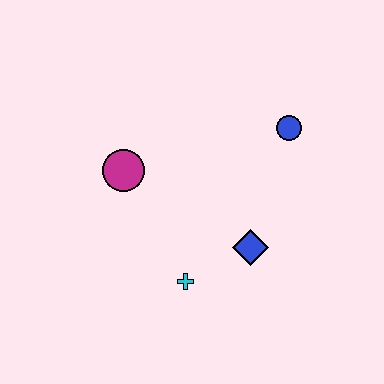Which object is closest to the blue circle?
The blue diamond is closest to the blue circle.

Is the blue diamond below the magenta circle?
Yes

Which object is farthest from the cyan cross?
The blue circle is farthest from the cyan cross.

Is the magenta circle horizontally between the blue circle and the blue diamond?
No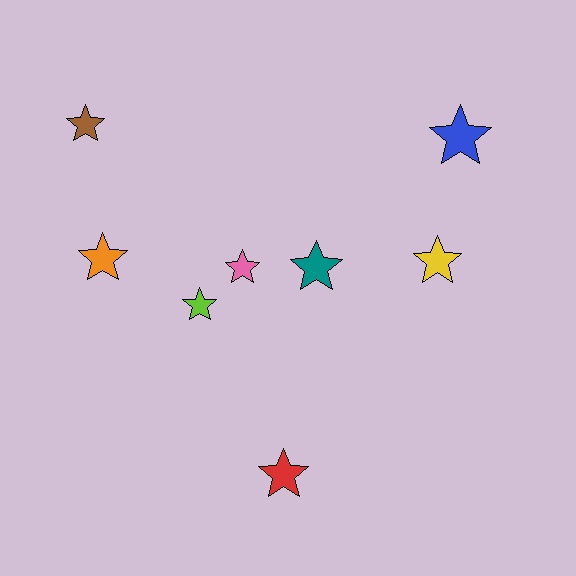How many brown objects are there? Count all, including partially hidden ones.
There is 1 brown object.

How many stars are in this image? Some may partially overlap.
There are 8 stars.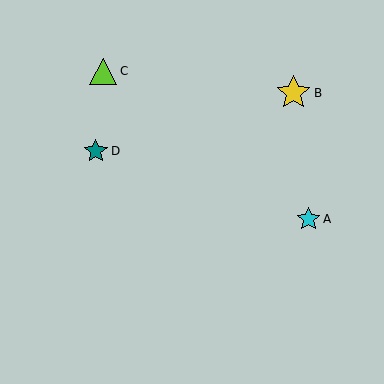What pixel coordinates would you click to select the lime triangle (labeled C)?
Click at (103, 71) to select the lime triangle C.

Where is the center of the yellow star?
The center of the yellow star is at (294, 93).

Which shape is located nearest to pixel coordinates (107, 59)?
The lime triangle (labeled C) at (103, 71) is nearest to that location.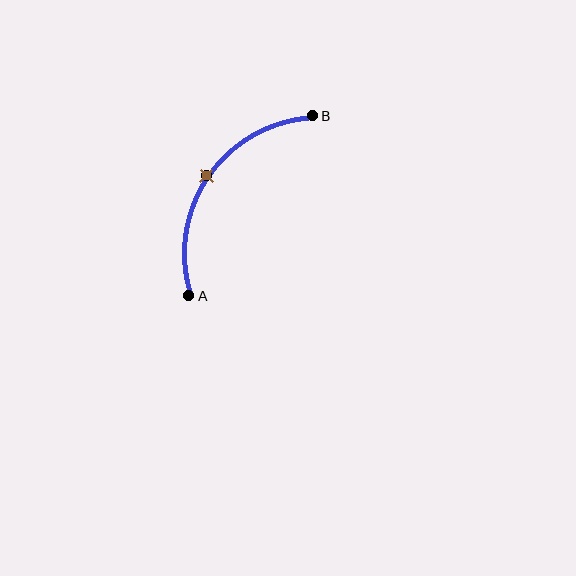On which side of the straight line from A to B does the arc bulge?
The arc bulges above and to the left of the straight line connecting A and B.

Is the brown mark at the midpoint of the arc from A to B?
Yes. The brown mark lies on the arc at equal arc-length from both A and B — it is the arc midpoint.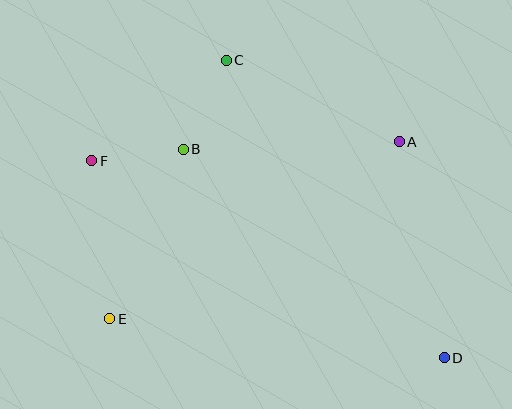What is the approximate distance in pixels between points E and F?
The distance between E and F is approximately 159 pixels.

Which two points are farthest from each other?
Points D and F are farthest from each other.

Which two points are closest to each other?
Points B and F are closest to each other.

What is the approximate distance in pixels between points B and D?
The distance between B and D is approximately 334 pixels.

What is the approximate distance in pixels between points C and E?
The distance between C and E is approximately 284 pixels.